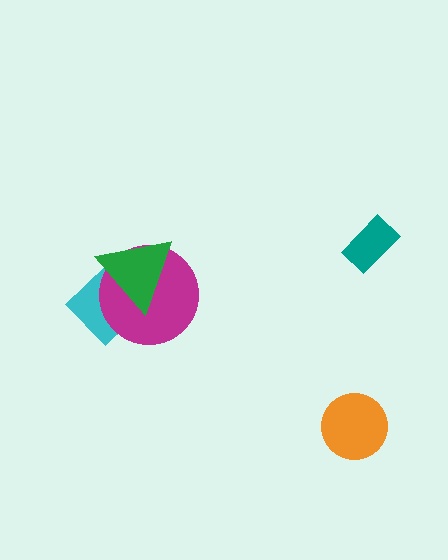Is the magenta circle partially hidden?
Yes, it is partially covered by another shape.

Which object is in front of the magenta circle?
The green triangle is in front of the magenta circle.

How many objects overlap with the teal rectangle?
0 objects overlap with the teal rectangle.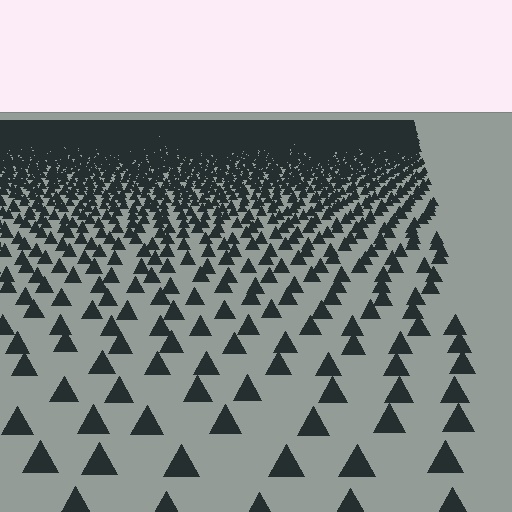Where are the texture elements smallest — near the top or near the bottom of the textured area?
Near the top.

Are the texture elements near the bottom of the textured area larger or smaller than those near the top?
Larger. Near the bottom, elements are closer to the viewer and appear at a bigger on-screen size.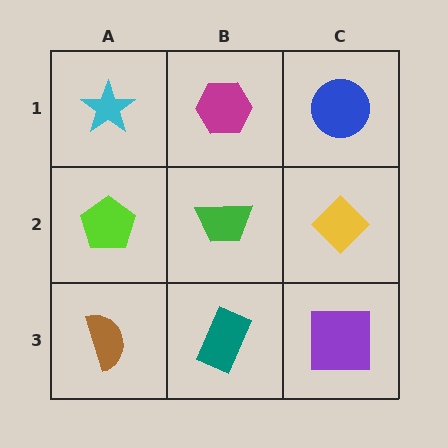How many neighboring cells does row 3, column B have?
3.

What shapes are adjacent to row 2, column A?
A cyan star (row 1, column A), a brown semicircle (row 3, column A), a green trapezoid (row 2, column B).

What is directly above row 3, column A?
A lime pentagon.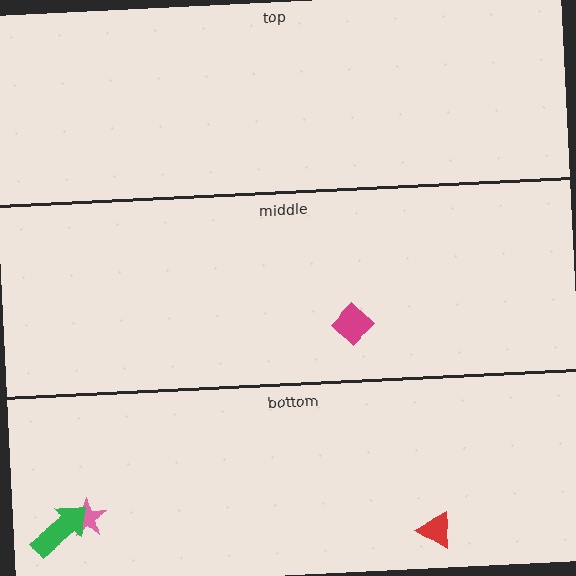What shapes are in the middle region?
The magenta diamond.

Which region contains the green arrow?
The bottom region.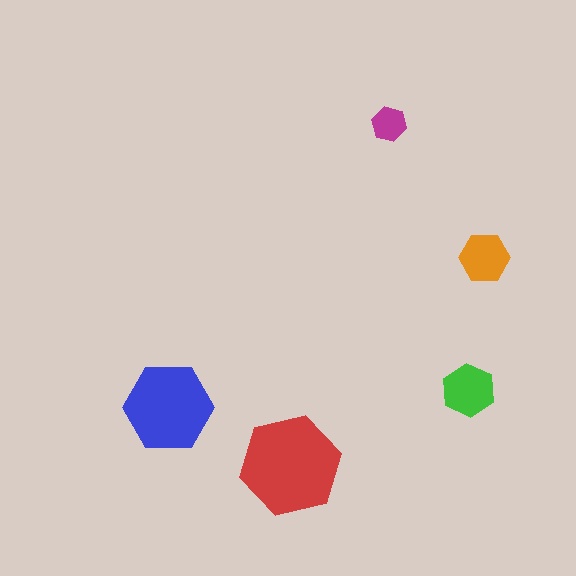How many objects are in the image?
There are 5 objects in the image.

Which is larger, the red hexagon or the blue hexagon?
The red one.